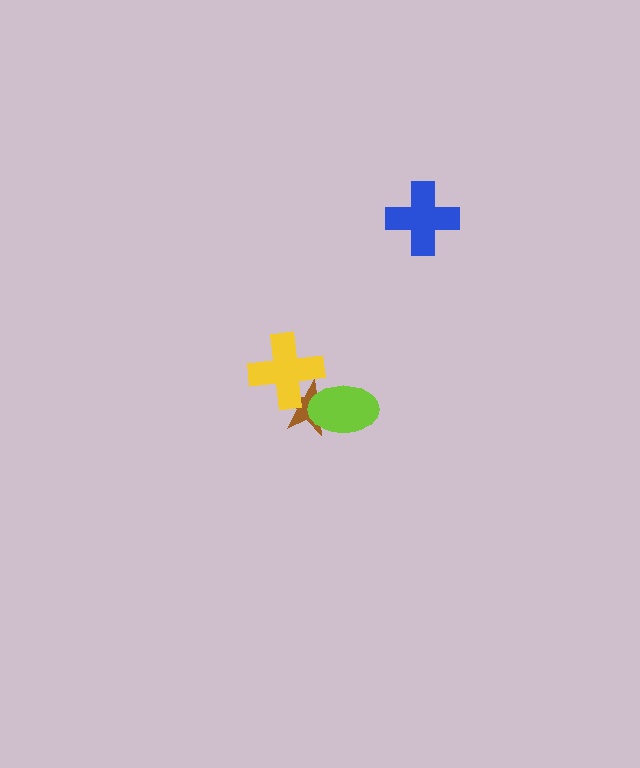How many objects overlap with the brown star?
2 objects overlap with the brown star.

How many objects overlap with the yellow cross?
1 object overlaps with the yellow cross.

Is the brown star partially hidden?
Yes, it is partially covered by another shape.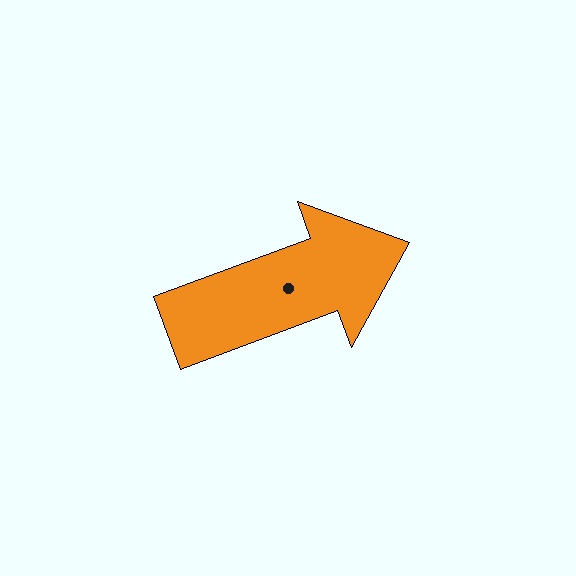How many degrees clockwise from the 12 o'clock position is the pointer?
Approximately 70 degrees.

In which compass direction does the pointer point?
East.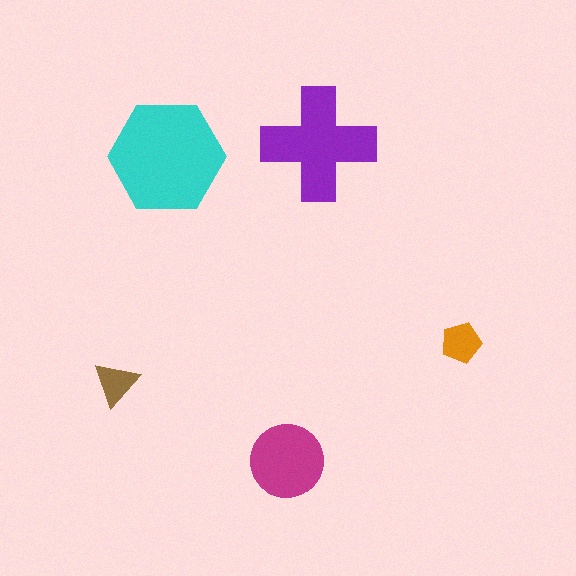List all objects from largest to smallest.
The cyan hexagon, the purple cross, the magenta circle, the orange pentagon, the brown triangle.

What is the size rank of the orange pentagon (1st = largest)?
4th.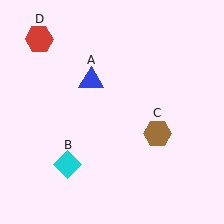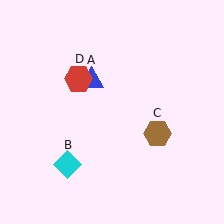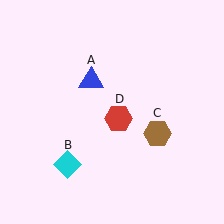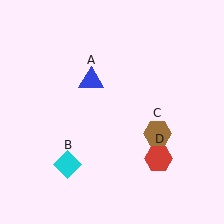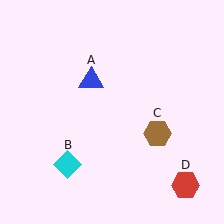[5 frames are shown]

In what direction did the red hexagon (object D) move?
The red hexagon (object D) moved down and to the right.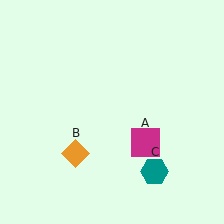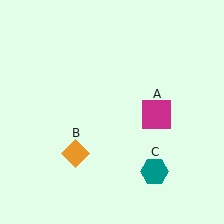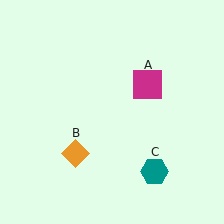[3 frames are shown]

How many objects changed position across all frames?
1 object changed position: magenta square (object A).